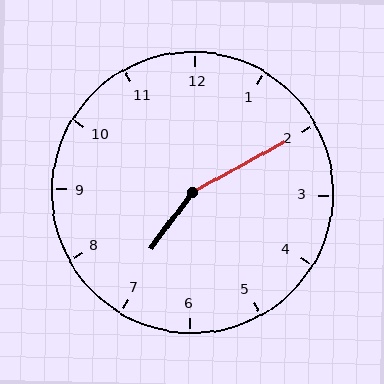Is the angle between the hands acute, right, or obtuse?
It is obtuse.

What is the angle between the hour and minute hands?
Approximately 155 degrees.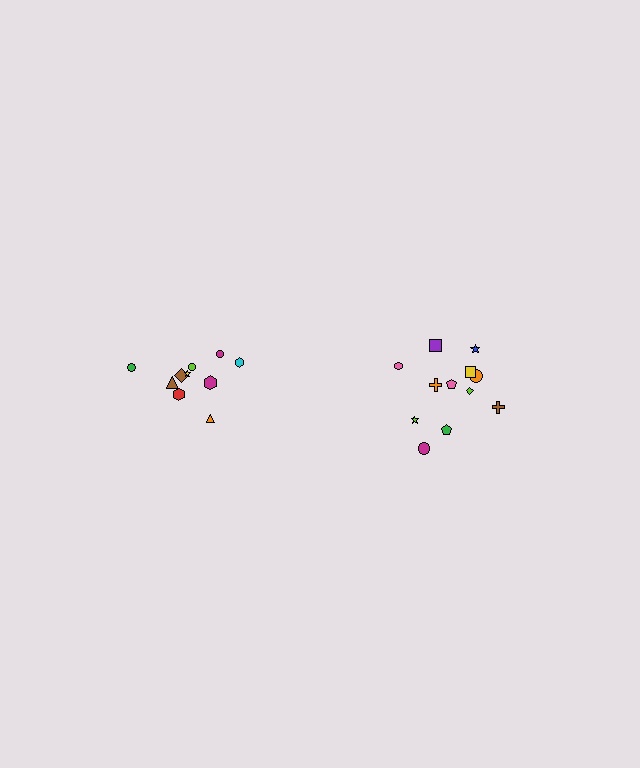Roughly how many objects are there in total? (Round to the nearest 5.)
Roughly 20 objects in total.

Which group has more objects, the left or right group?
The right group.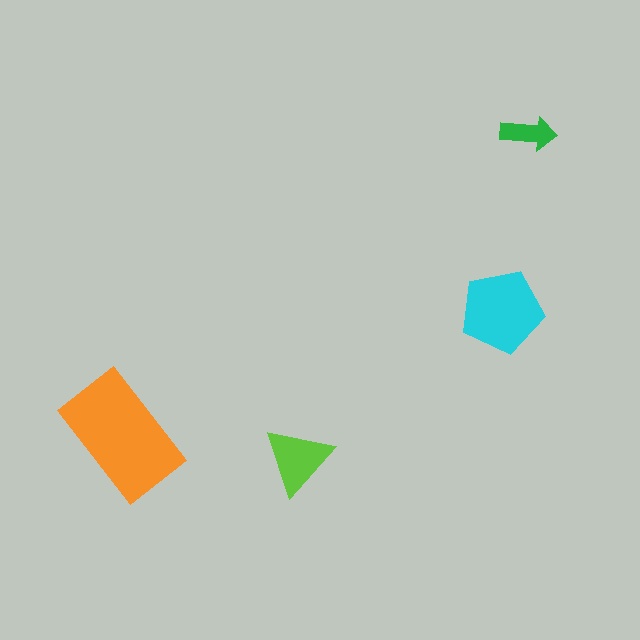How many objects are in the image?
There are 4 objects in the image.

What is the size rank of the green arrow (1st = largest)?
4th.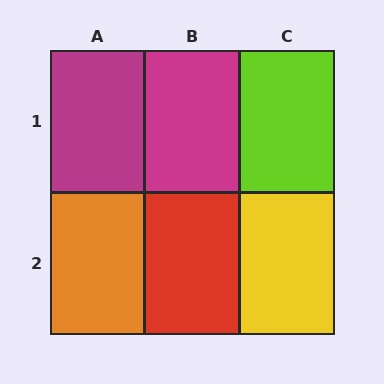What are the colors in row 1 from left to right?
Magenta, magenta, lime.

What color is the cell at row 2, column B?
Red.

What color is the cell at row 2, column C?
Yellow.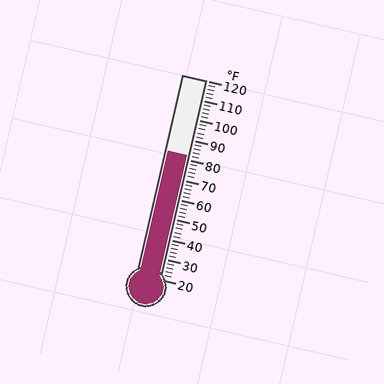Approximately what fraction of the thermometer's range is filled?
The thermometer is filled to approximately 60% of its range.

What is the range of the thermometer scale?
The thermometer scale ranges from 20°F to 120°F.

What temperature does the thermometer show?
The thermometer shows approximately 82°F.